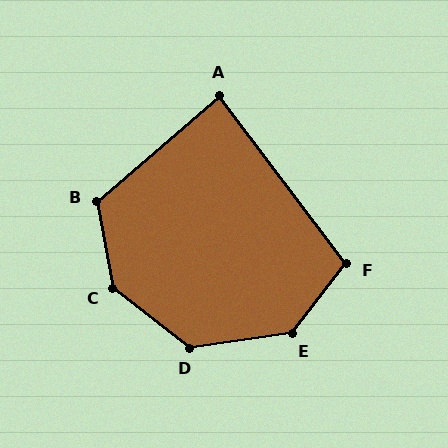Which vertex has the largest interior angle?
C, at approximately 138 degrees.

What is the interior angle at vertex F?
Approximately 105 degrees (obtuse).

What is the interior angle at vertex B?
Approximately 121 degrees (obtuse).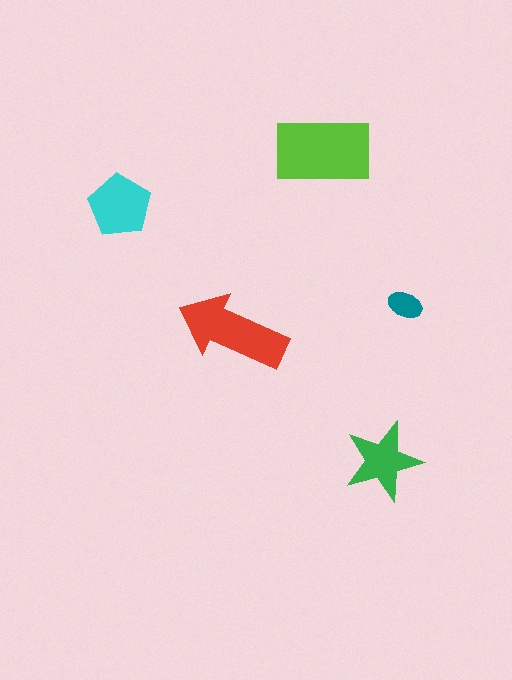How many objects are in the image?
There are 5 objects in the image.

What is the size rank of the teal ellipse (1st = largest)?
5th.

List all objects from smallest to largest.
The teal ellipse, the green star, the cyan pentagon, the red arrow, the lime rectangle.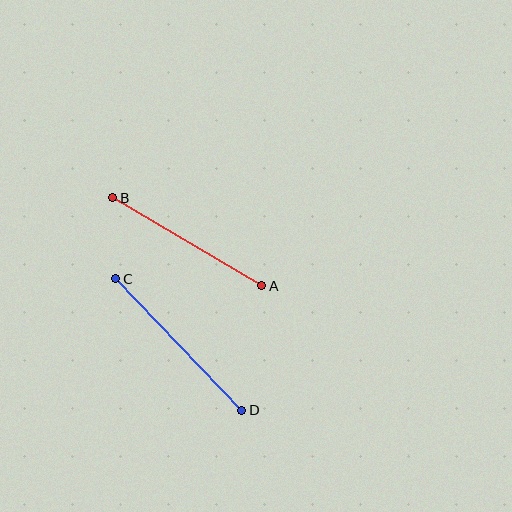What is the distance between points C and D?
The distance is approximately 182 pixels.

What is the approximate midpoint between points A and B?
The midpoint is at approximately (187, 242) pixels.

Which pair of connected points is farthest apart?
Points C and D are farthest apart.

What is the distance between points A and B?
The distance is approximately 173 pixels.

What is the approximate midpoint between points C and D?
The midpoint is at approximately (179, 344) pixels.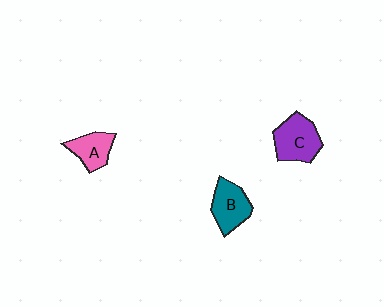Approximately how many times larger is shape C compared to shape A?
Approximately 1.5 times.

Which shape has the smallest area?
Shape A (pink).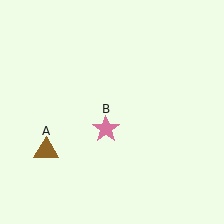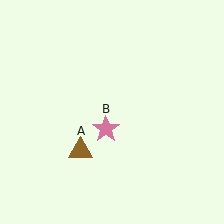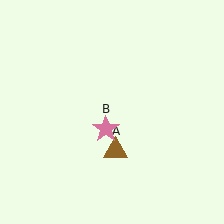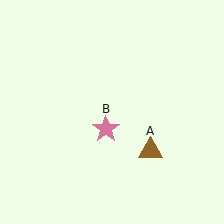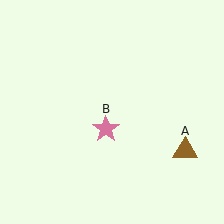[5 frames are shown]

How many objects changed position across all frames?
1 object changed position: brown triangle (object A).